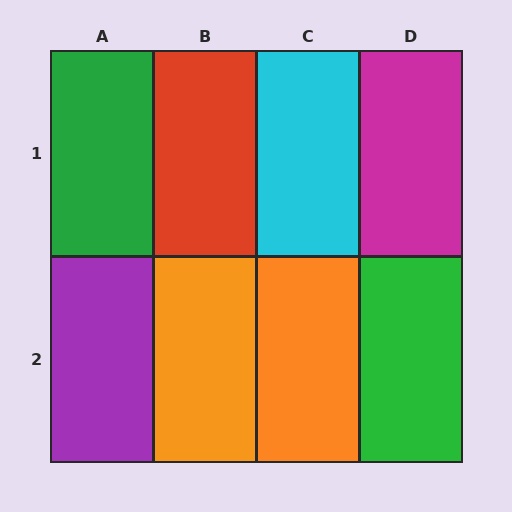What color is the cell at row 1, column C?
Cyan.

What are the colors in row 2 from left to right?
Purple, orange, orange, green.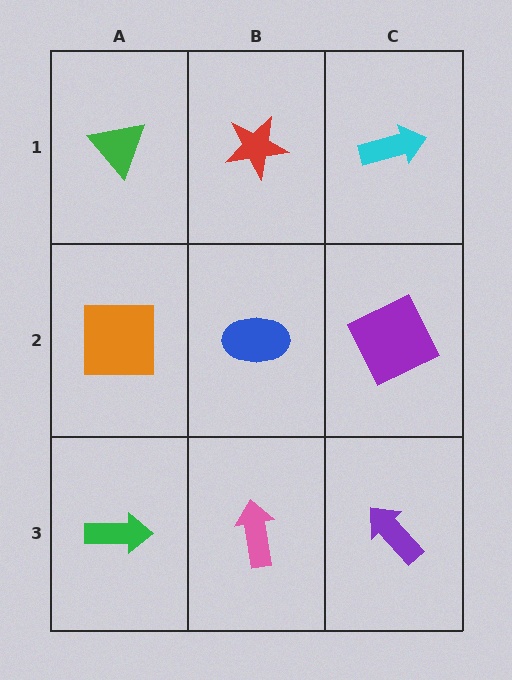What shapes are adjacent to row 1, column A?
An orange square (row 2, column A), a red star (row 1, column B).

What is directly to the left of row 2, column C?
A blue ellipse.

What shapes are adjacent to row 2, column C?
A cyan arrow (row 1, column C), a purple arrow (row 3, column C), a blue ellipse (row 2, column B).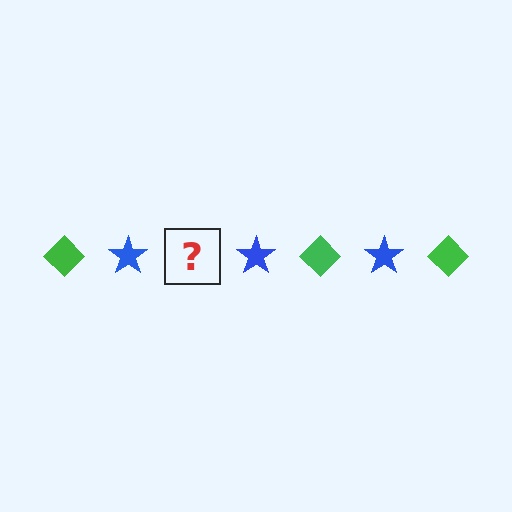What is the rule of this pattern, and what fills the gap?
The rule is that the pattern alternates between green diamond and blue star. The gap should be filled with a green diamond.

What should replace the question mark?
The question mark should be replaced with a green diamond.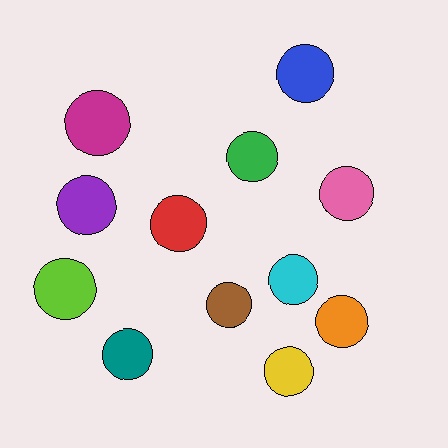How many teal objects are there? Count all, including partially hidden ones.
There is 1 teal object.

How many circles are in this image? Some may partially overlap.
There are 12 circles.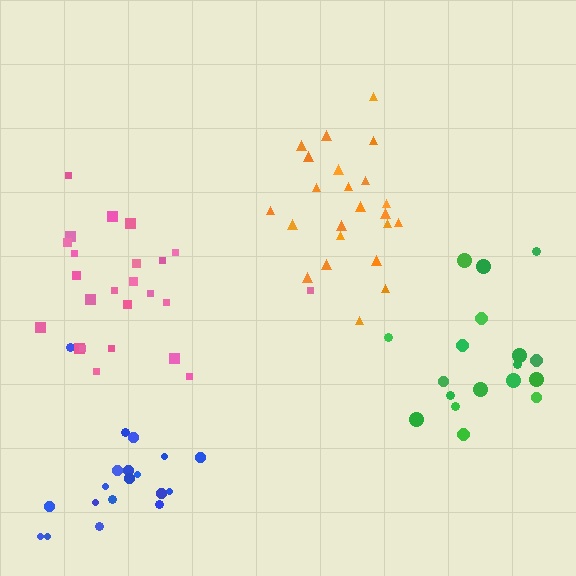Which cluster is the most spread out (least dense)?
Green.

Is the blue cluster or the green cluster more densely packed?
Blue.